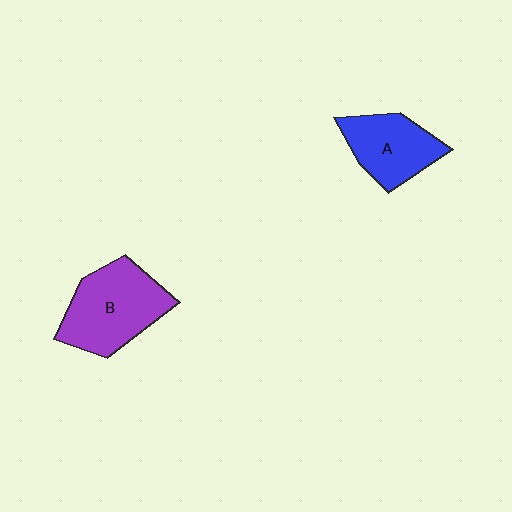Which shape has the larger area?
Shape B (purple).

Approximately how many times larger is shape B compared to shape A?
Approximately 1.3 times.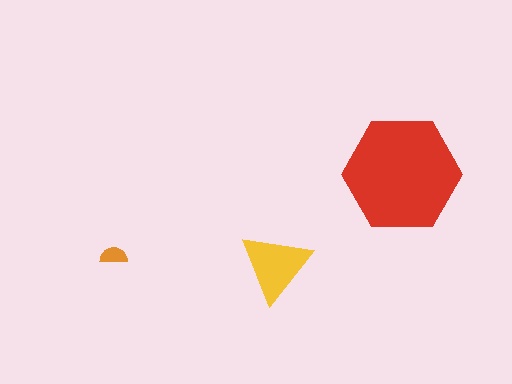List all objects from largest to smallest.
The red hexagon, the yellow triangle, the orange semicircle.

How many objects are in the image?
There are 3 objects in the image.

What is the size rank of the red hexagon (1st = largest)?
1st.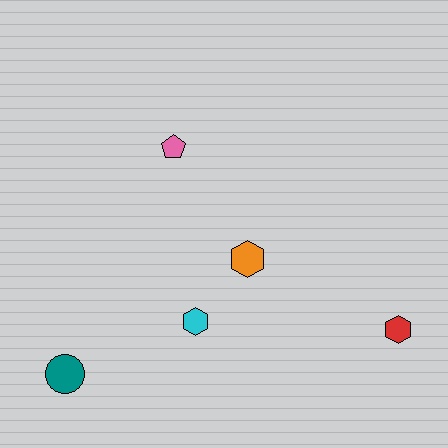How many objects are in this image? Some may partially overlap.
There are 5 objects.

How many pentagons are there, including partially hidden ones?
There is 1 pentagon.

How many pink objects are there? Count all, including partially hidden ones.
There is 1 pink object.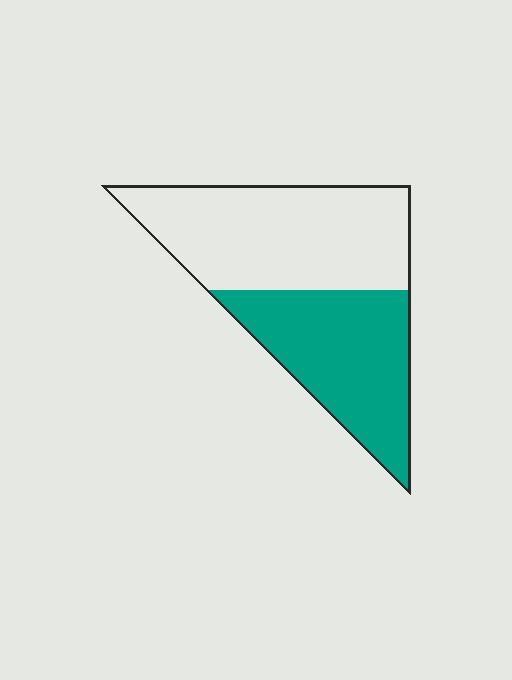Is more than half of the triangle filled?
No.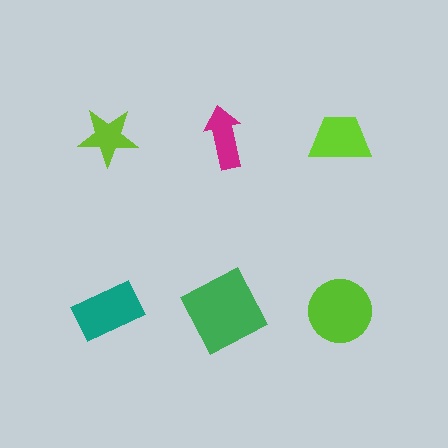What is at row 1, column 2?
A magenta arrow.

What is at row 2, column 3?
A lime circle.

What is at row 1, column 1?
A lime star.